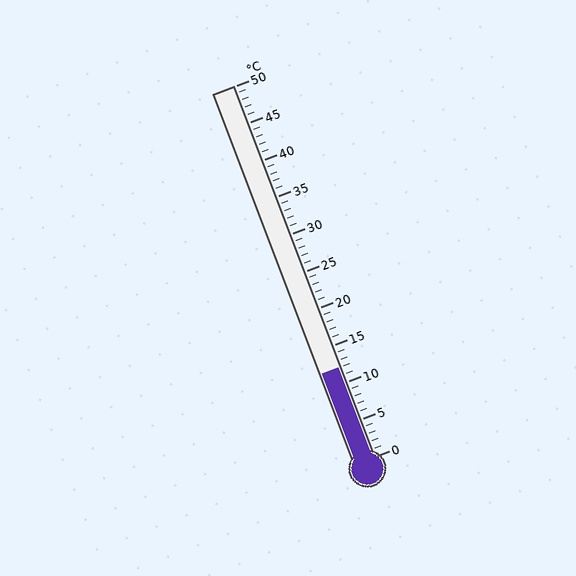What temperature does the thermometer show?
The thermometer shows approximately 12°C.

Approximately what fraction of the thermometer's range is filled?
The thermometer is filled to approximately 25% of its range.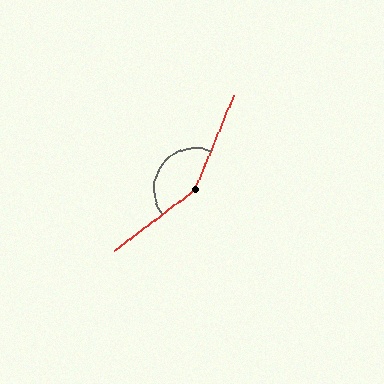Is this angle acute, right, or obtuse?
It is obtuse.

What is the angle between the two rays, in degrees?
Approximately 150 degrees.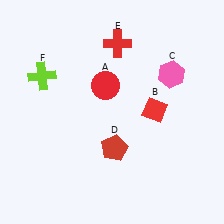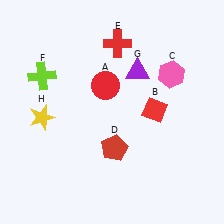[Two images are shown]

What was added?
A purple triangle (G), a yellow star (H) were added in Image 2.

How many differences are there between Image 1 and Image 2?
There are 2 differences between the two images.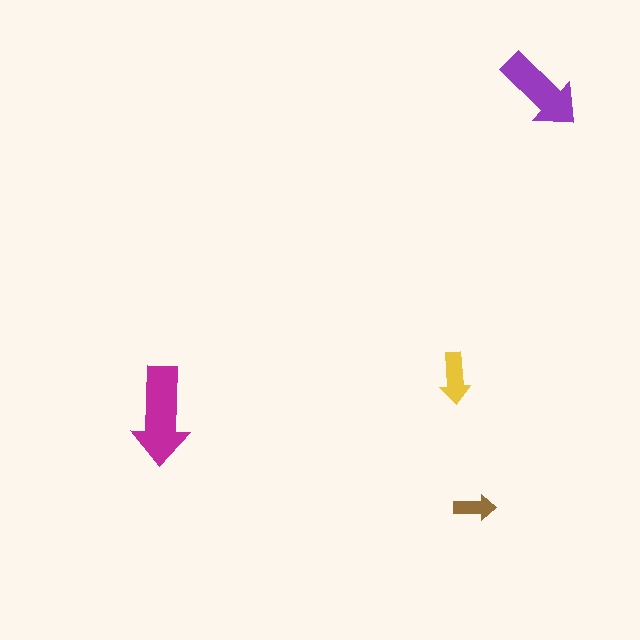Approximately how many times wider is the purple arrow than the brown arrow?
About 2 times wider.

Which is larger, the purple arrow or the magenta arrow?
The magenta one.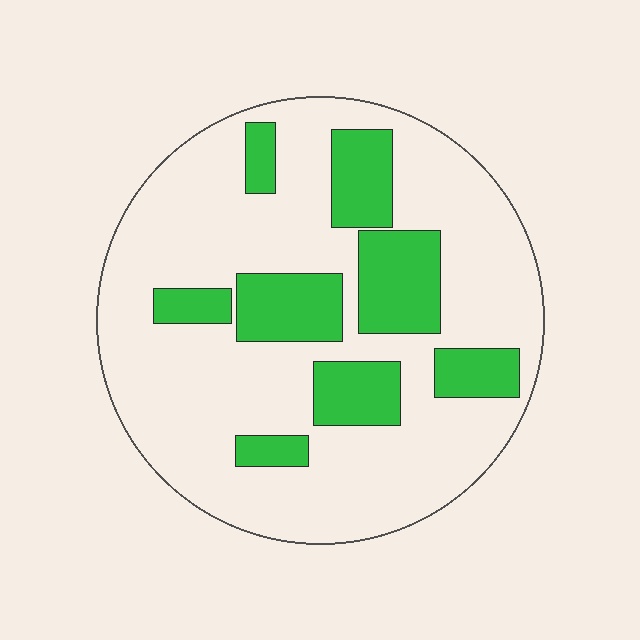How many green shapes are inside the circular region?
8.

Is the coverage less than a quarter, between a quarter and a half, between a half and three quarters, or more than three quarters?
Between a quarter and a half.